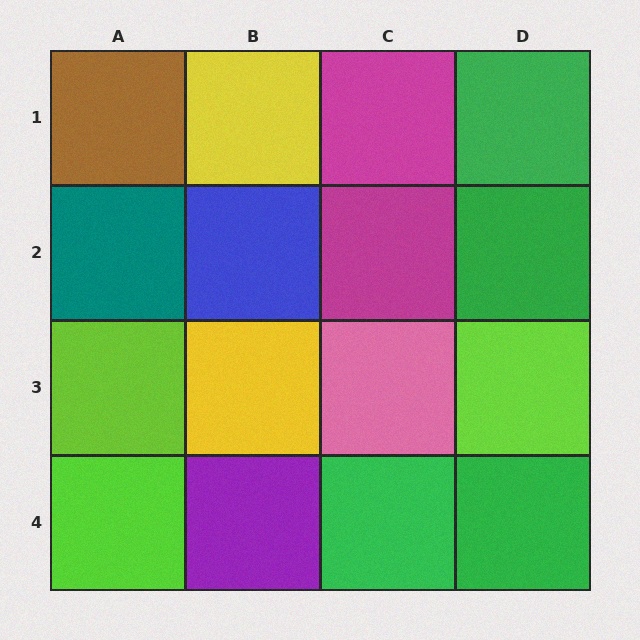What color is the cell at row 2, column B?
Blue.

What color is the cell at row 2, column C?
Magenta.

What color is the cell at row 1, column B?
Yellow.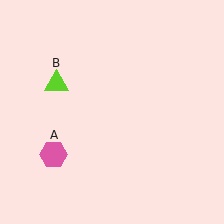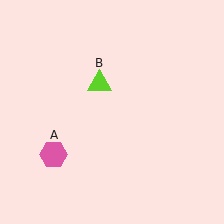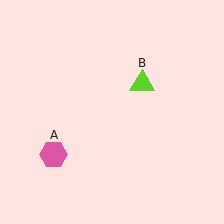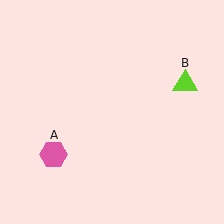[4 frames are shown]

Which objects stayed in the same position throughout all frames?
Pink hexagon (object A) remained stationary.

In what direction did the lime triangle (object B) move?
The lime triangle (object B) moved right.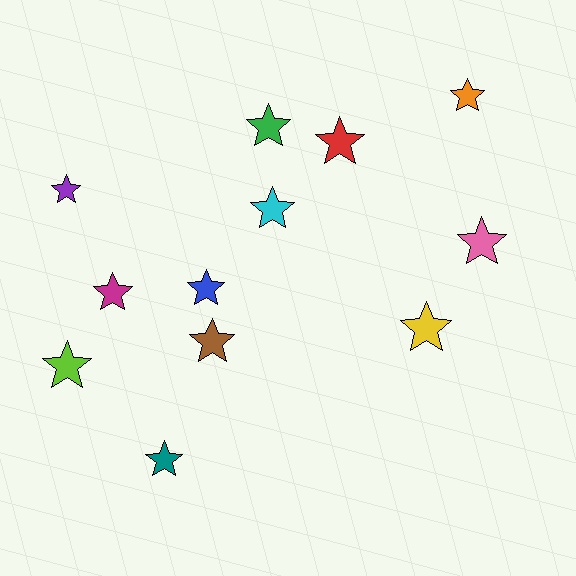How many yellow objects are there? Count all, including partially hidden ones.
There is 1 yellow object.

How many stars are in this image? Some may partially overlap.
There are 12 stars.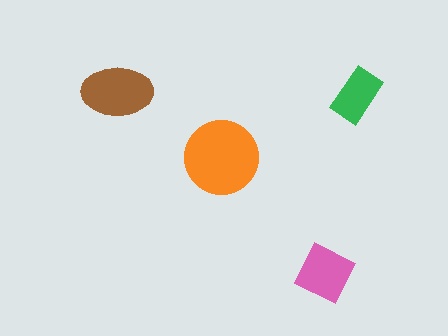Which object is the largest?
The orange circle.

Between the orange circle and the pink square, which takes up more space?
The orange circle.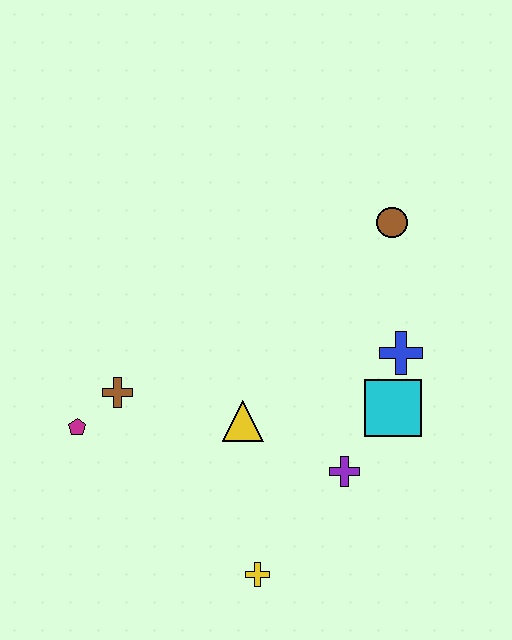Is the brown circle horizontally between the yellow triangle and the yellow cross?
No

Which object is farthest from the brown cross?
The brown circle is farthest from the brown cross.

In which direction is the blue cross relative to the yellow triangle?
The blue cross is to the right of the yellow triangle.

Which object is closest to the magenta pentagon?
The brown cross is closest to the magenta pentagon.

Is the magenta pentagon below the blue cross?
Yes